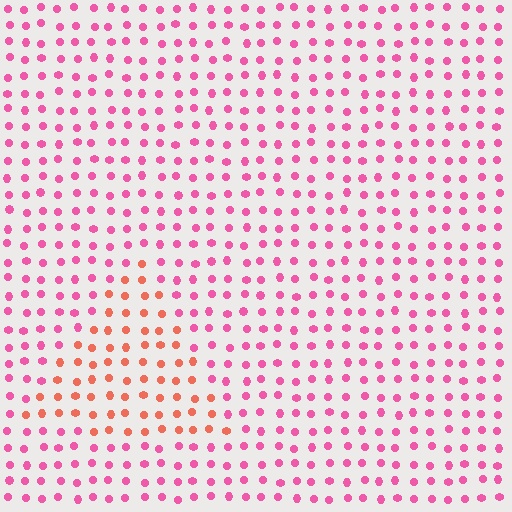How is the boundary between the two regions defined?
The boundary is defined purely by a slight shift in hue (about 40 degrees). Spacing, size, and orientation are identical on both sides.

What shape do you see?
I see a triangle.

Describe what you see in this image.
The image is filled with small pink elements in a uniform arrangement. A triangle-shaped region is visible where the elements are tinted to a slightly different hue, forming a subtle color boundary.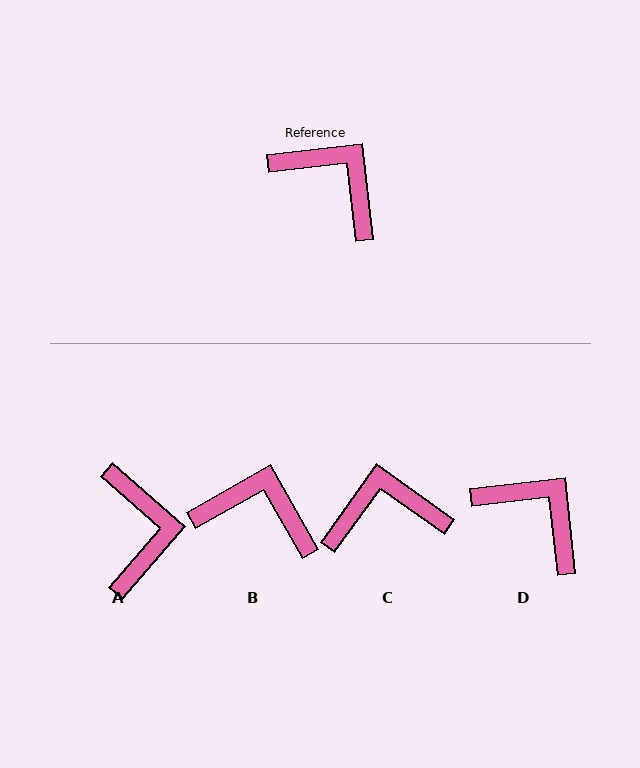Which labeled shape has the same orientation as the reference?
D.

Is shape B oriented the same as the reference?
No, it is off by about 23 degrees.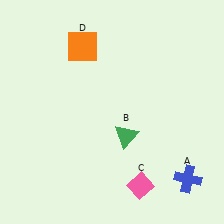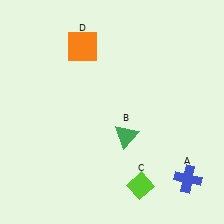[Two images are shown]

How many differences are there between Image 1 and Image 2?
There is 1 difference between the two images.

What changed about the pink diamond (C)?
In Image 1, C is pink. In Image 2, it changed to lime.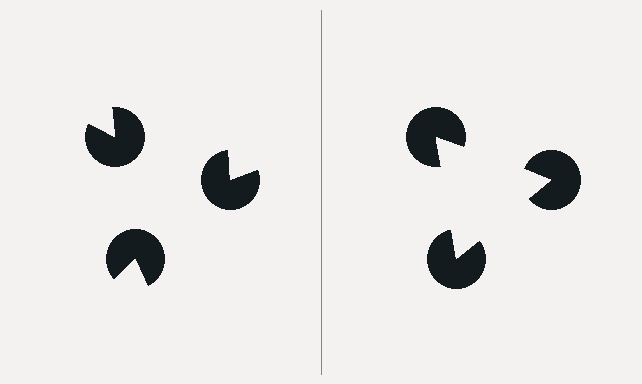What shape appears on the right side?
An illusory triangle.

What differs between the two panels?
The pac-man discs are positioned identically on both sides; only the wedge orientations differ. On the right they align to a triangle; on the left they are misaligned.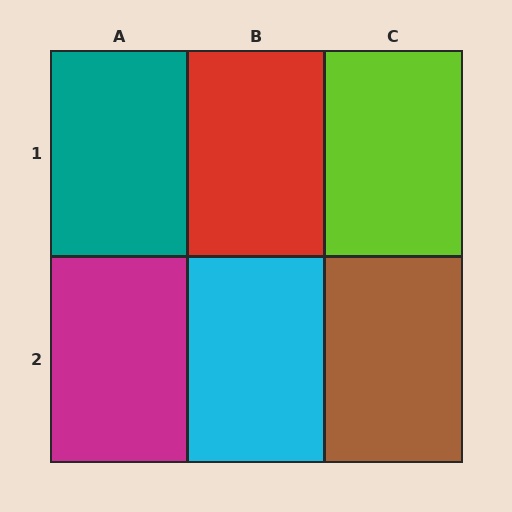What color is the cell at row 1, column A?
Teal.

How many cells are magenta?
1 cell is magenta.